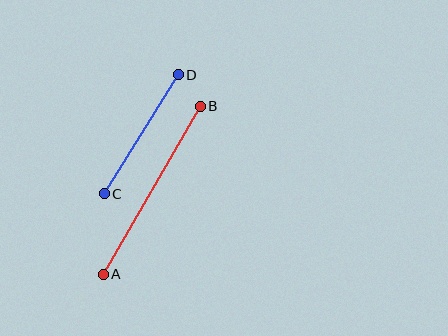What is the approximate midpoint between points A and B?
The midpoint is at approximately (152, 190) pixels.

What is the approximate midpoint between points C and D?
The midpoint is at approximately (141, 134) pixels.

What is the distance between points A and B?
The distance is approximately 194 pixels.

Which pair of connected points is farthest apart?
Points A and B are farthest apart.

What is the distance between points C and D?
The distance is approximately 140 pixels.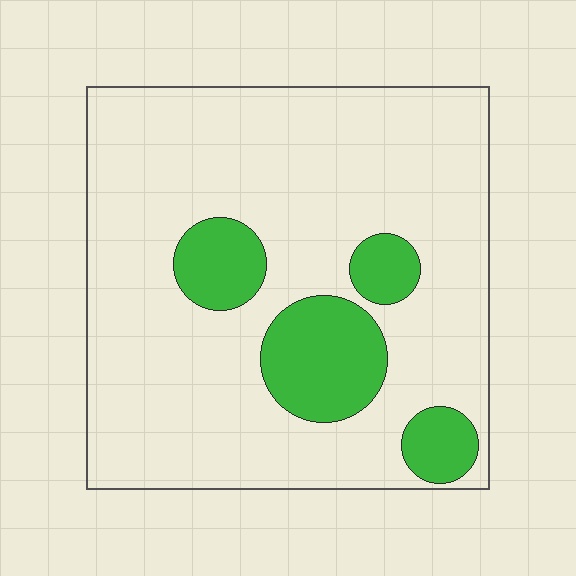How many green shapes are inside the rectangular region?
4.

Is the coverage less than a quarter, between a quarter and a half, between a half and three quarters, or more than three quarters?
Less than a quarter.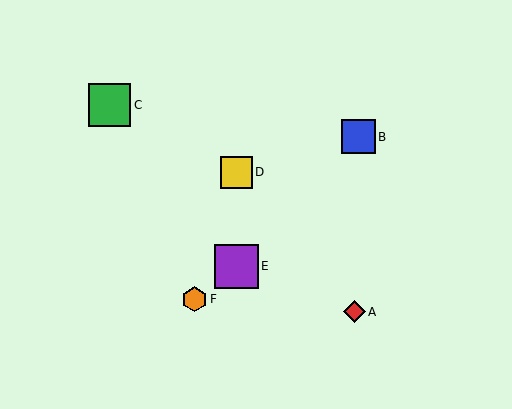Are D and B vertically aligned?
No, D is at x≈236 and B is at x≈358.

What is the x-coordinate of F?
Object F is at x≈195.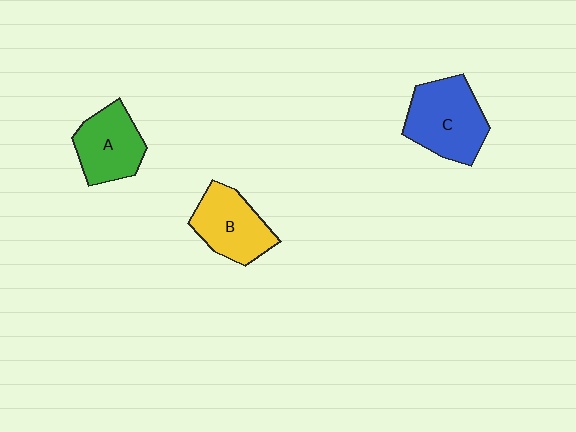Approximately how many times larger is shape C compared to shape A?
Approximately 1.3 times.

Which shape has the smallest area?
Shape A (green).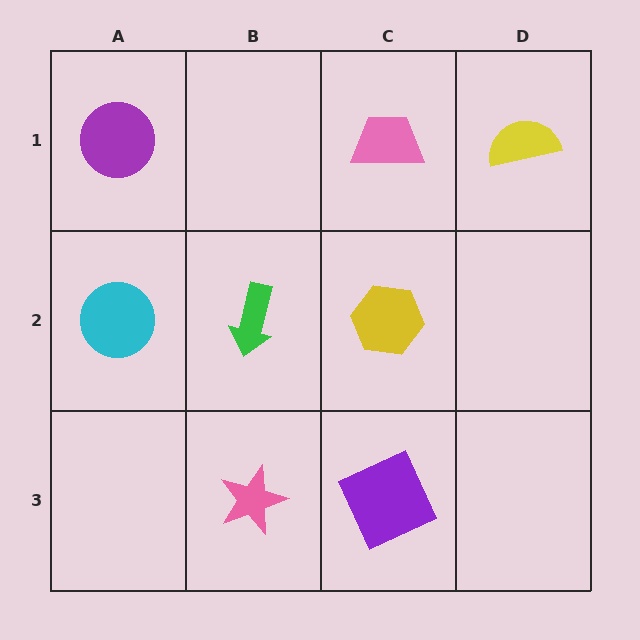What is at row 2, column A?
A cyan circle.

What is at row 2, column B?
A green arrow.